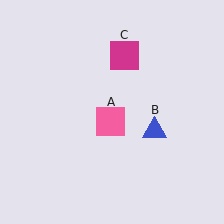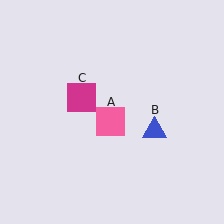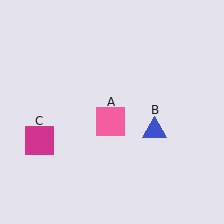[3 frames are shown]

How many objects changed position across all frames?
1 object changed position: magenta square (object C).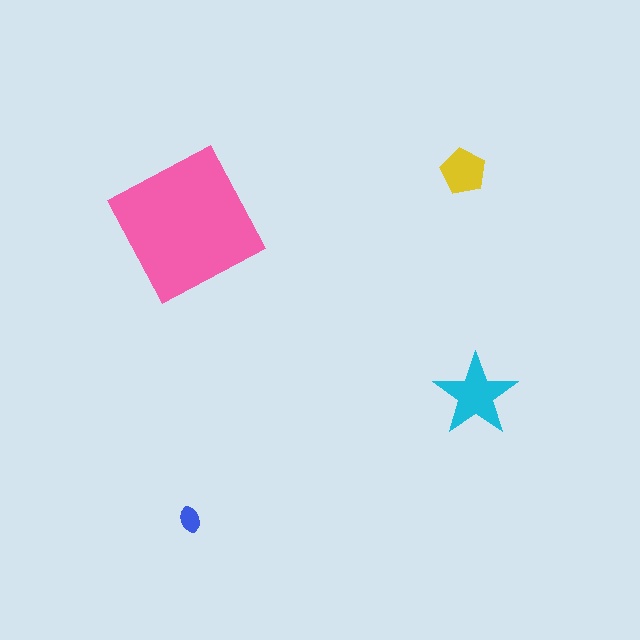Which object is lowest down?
The blue ellipse is bottommost.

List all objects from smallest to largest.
The blue ellipse, the yellow pentagon, the cyan star, the pink square.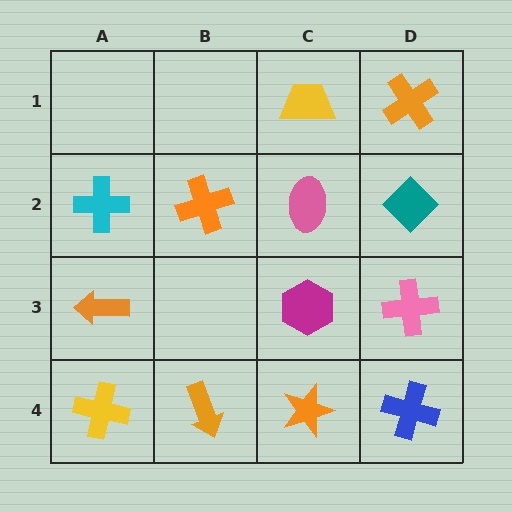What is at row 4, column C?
An orange star.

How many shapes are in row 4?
4 shapes.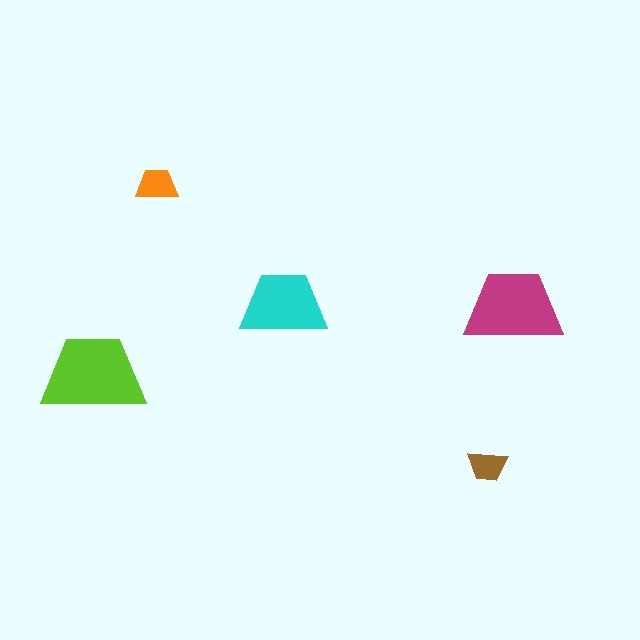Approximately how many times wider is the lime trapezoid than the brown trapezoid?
About 2.5 times wider.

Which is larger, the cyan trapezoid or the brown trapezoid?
The cyan one.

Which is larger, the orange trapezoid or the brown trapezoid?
The orange one.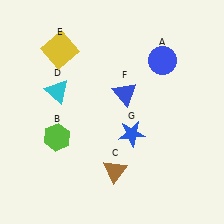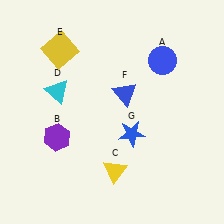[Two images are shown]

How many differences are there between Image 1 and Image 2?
There are 2 differences between the two images.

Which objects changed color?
B changed from lime to purple. C changed from brown to yellow.